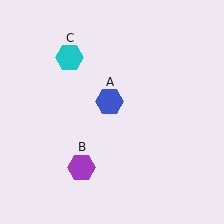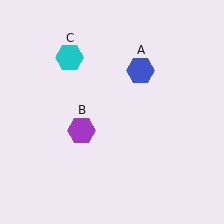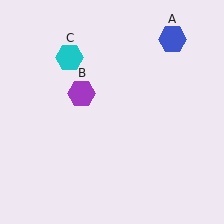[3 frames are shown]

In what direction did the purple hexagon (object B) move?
The purple hexagon (object B) moved up.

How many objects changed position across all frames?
2 objects changed position: blue hexagon (object A), purple hexagon (object B).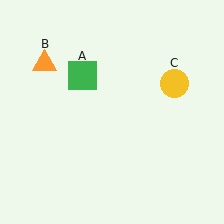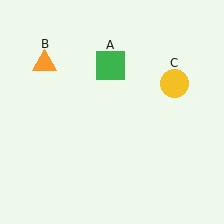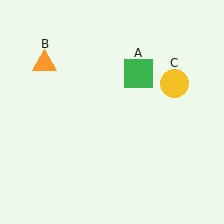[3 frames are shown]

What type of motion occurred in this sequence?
The green square (object A) rotated clockwise around the center of the scene.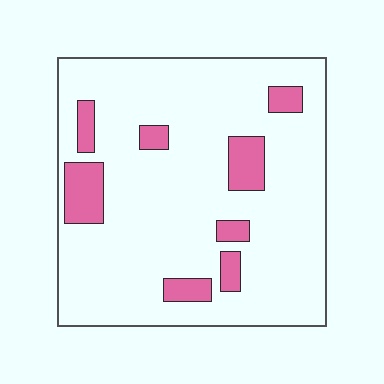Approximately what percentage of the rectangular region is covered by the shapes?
Approximately 15%.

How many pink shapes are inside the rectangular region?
8.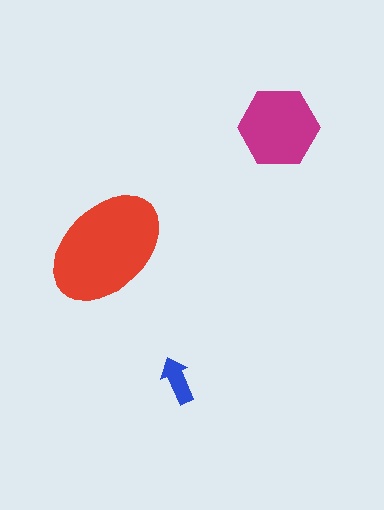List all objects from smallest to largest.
The blue arrow, the magenta hexagon, the red ellipse.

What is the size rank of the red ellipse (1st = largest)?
1st.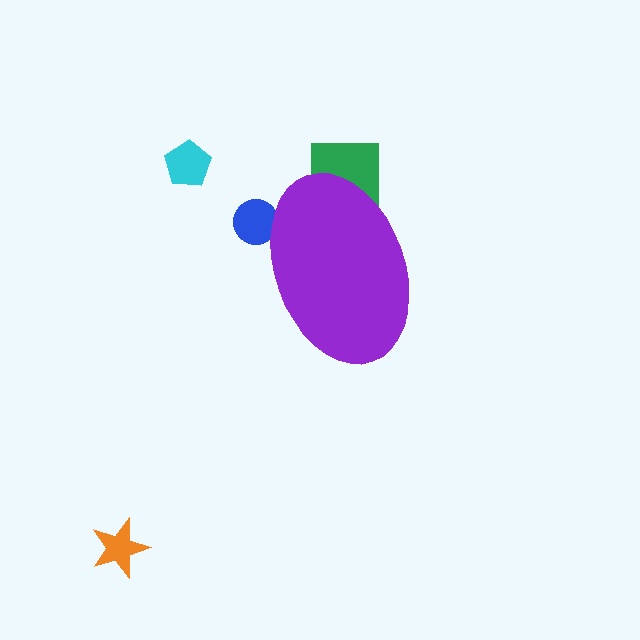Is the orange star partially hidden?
No, the orange star is fully visible.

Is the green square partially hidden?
Yes, the green square is partially hidden behind the purple ellipse.